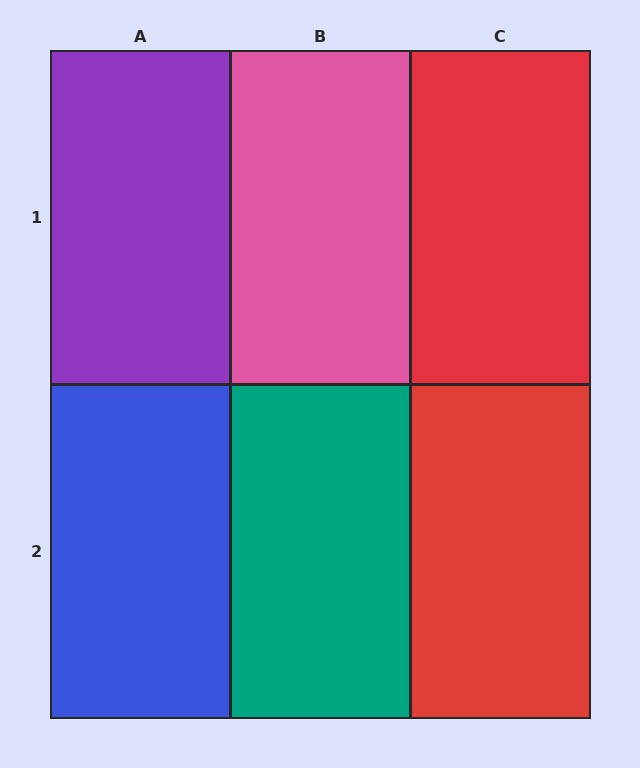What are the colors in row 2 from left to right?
Blue, teal, red.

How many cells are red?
2 cells are red.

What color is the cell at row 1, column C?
Red.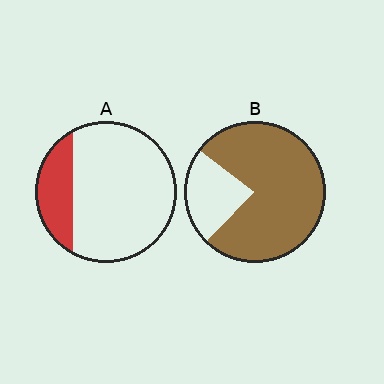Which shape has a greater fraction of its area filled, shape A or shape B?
Shape B.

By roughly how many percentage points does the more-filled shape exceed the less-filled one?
By roughly 55 percentage points (B over A).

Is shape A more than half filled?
No.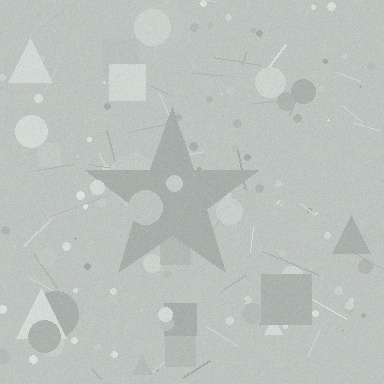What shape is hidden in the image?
A star is hidden in the image.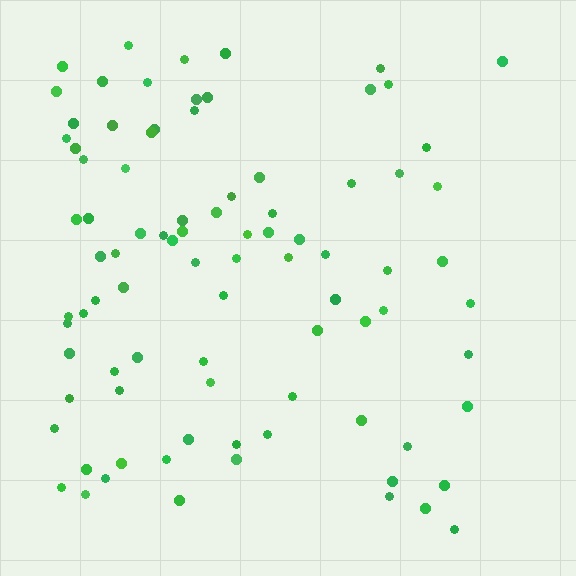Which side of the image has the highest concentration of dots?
The left.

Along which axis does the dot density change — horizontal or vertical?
Horizontal.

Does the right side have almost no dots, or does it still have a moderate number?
Still a moderate number, just noticeably fewer than the left.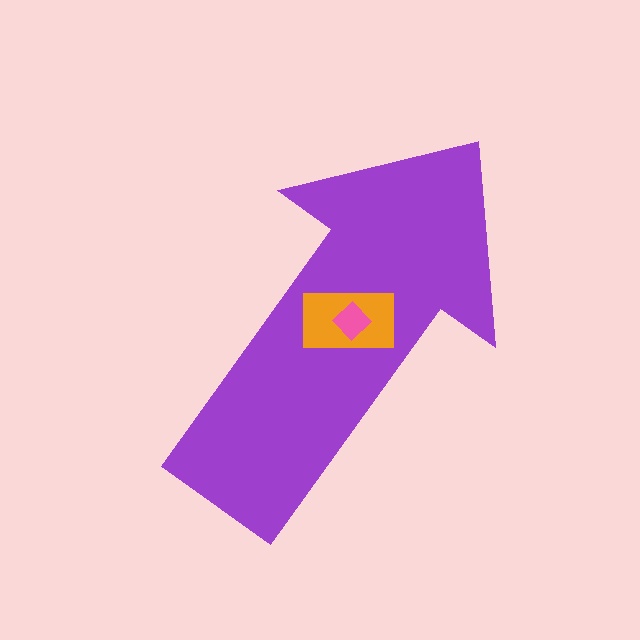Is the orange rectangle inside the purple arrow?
Yes.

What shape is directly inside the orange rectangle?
The pink diamond.